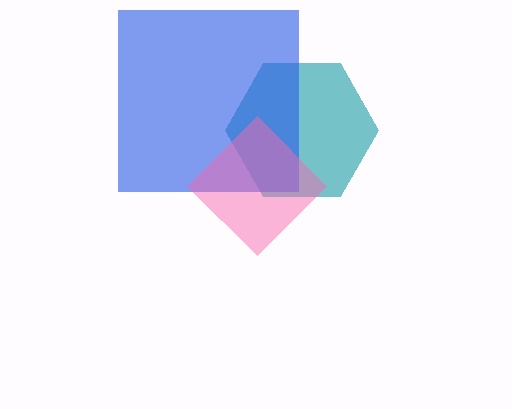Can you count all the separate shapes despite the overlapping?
Yes, there are 3 separate shapes.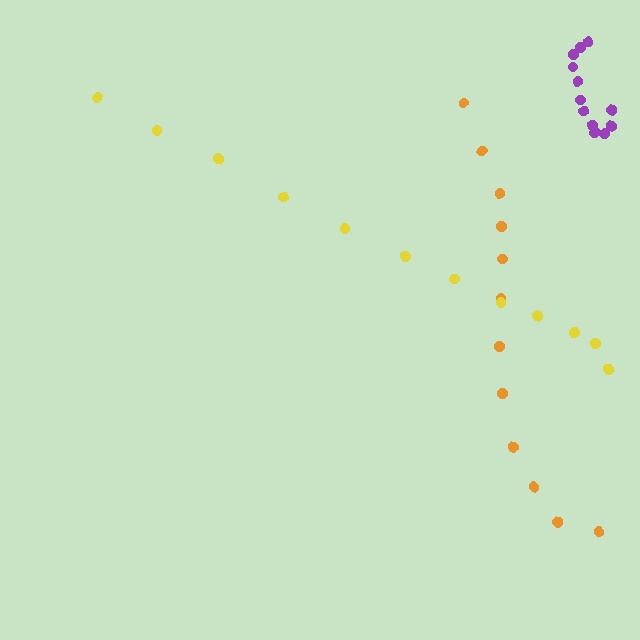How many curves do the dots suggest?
There are 3 distinct paths.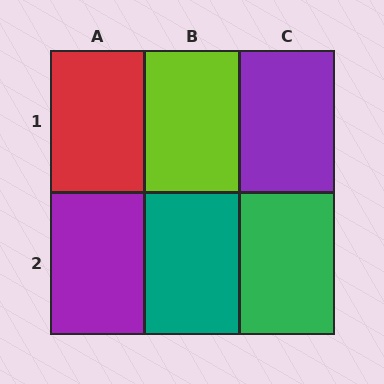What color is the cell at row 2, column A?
Purple.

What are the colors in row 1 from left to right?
Red, lime, purple.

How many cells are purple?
2 cells are purple.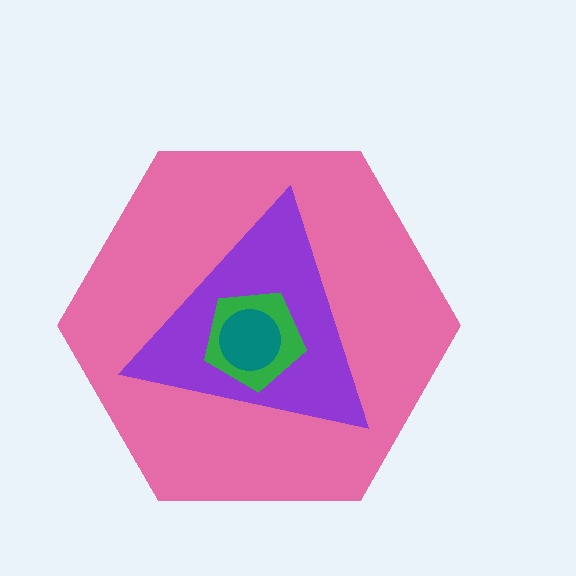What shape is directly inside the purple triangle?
The green pentagon.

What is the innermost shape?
The teal circle.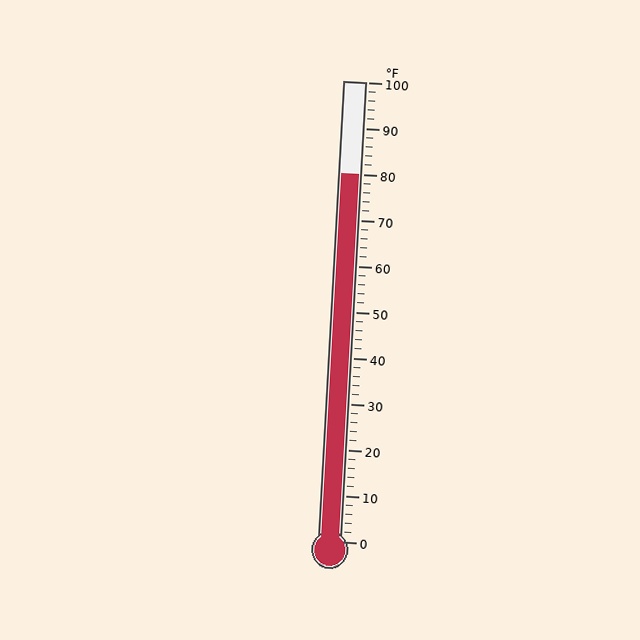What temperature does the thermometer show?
The thermometer shows approximately 80°F.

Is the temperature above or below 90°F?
The temperature is below 90°F.